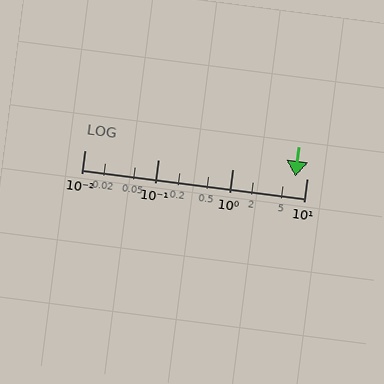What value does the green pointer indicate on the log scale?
The pointer indicates approximately 7.1.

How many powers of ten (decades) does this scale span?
The scale spans 3 decades, from 0.01 to 10.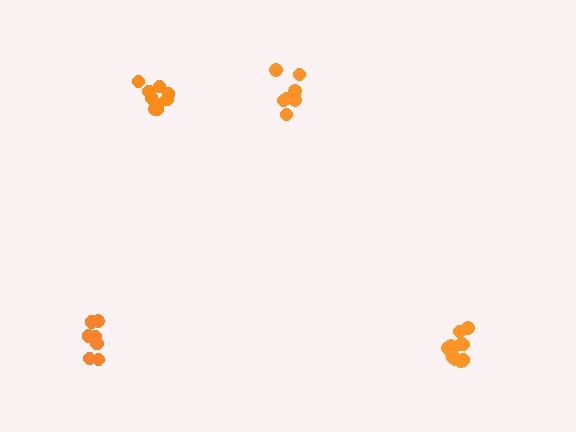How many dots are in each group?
Group 1: 7 dots, Group 2: 8 dots, Group 3: 11 dots, Group 4: 9 dots (35 total).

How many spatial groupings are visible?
There are 4 spatial groupings.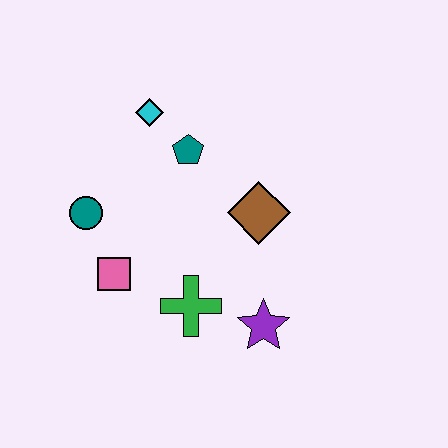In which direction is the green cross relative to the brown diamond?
The green cross is below the brown diamond.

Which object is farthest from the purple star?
The cyan diamond is farthest from the purple star.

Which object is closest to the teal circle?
The pink square is closest to the teal circle.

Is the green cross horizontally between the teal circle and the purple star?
Yes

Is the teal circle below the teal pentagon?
Yes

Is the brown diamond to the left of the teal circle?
No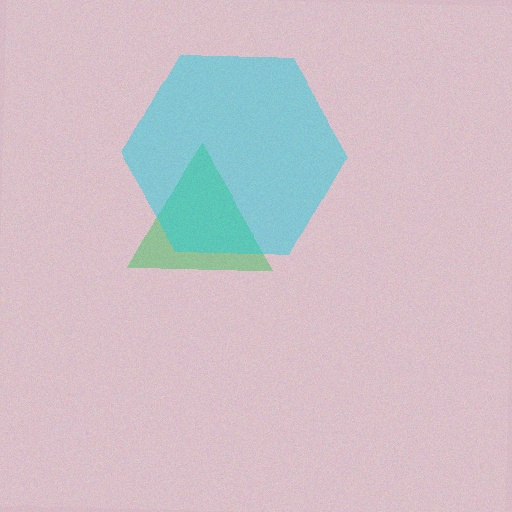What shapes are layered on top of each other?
The layered shapes are: a green triangle, a cyan hexagon.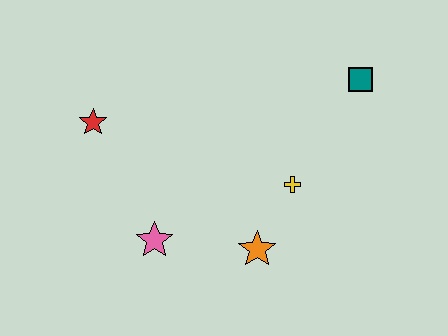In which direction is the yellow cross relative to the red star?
The yellow cross is to the right of the red star.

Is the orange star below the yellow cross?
Yes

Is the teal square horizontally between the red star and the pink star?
No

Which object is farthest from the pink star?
The teal square is farthest from the pink star.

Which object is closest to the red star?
The pink star is closest to the red star.